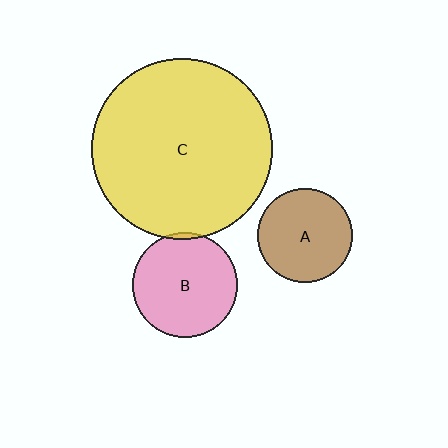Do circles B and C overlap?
Yes.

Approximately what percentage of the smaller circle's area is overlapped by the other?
Approximately 5%.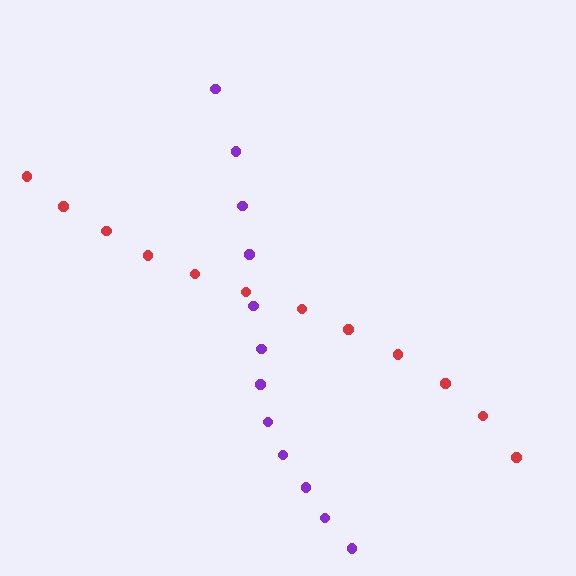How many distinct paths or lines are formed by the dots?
There are 2 distinct paths.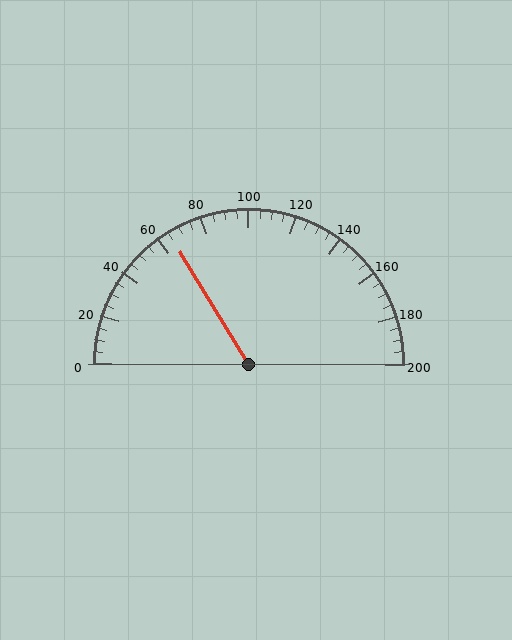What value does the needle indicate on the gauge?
The needle indicates approximately 65.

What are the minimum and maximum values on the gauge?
The gauge ranges from 0 to 200.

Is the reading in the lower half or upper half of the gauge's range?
The reading is in the lower half of the range (0 to 200).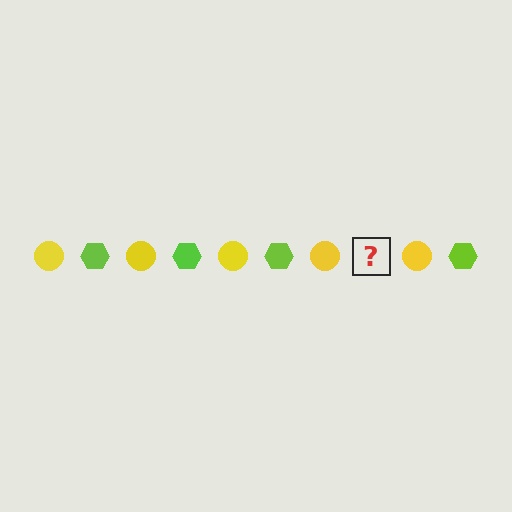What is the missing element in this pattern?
The missing element is a lime hexagon.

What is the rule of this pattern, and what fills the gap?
The rule is that the pattern alternates between yellow circle and lime hexagon. The gap should be filled with a lime hexagon.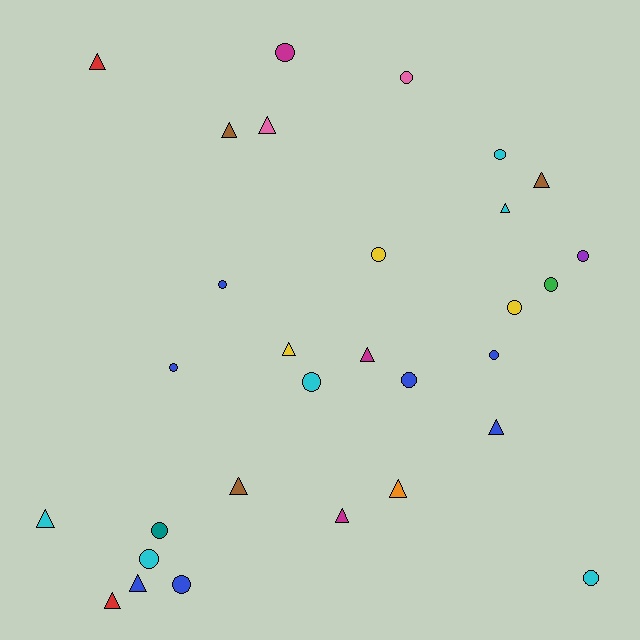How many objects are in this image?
There are 30 objects.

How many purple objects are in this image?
There is 1 purple object.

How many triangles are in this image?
There are 14 triangles.